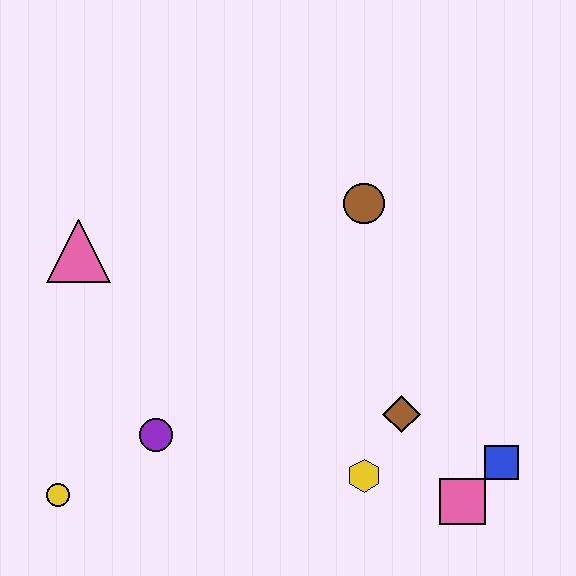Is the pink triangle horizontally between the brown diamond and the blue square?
No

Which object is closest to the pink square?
The blue square is closest to the pink square.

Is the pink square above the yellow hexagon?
No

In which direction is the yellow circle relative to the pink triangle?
The yellow circle is below the pink triangle.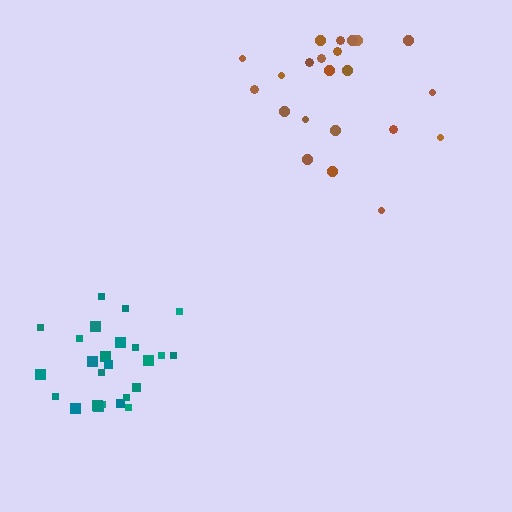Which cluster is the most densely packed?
Teal.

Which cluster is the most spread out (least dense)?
Brown.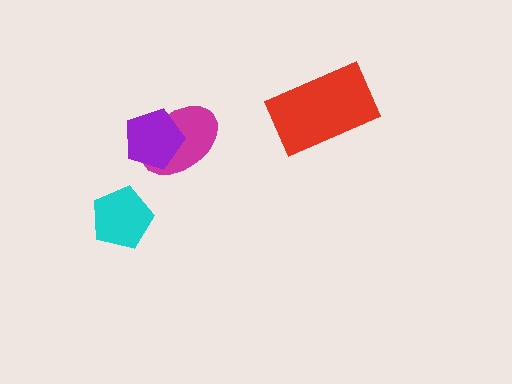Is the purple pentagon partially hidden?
No, no other shape covers it.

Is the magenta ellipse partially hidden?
Yes, it is partially covered by another shape.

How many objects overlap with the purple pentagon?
1 object overlaps with the purple pentagon.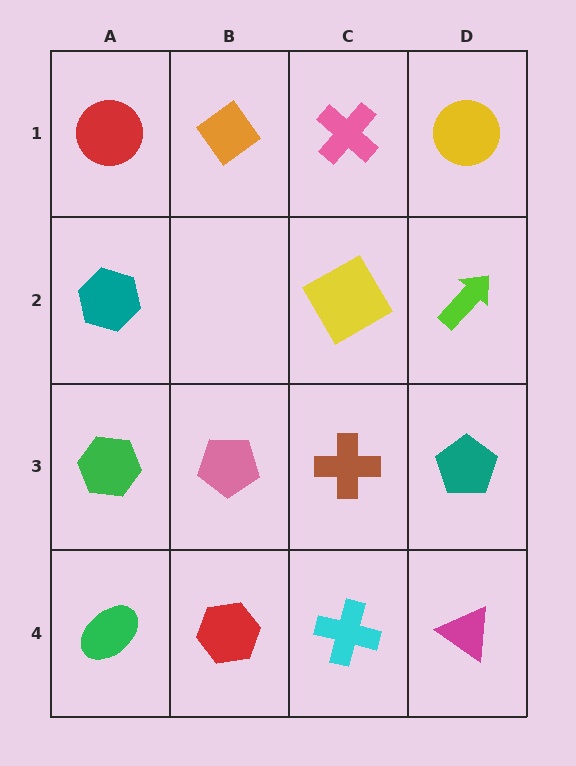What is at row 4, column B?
A red hexagon.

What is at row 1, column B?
An orange diamond.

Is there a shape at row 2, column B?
No, that cell is empty.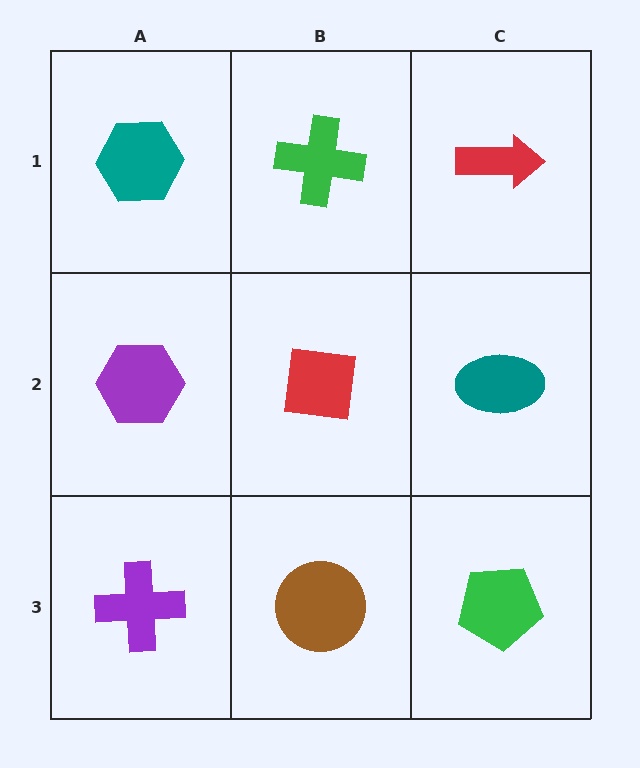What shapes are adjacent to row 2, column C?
A red arrow (row 1, column C), a green pentagon (row 3, column C), a red square (row 2, column B).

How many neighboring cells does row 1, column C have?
2.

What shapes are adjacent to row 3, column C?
A teal ellipse (row 2, column C), a brown circle (row 3, column B).